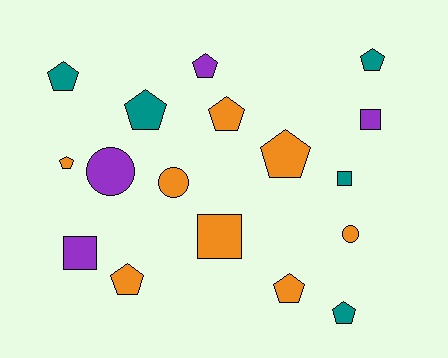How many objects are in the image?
There are 17 objects.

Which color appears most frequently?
Orange, with 8 objects.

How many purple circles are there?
There is 1 purple circle.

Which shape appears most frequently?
Pentagon, with 10 objects.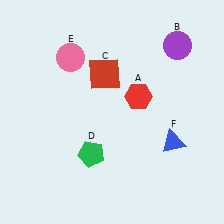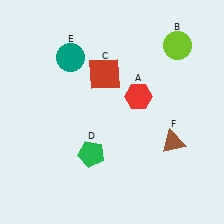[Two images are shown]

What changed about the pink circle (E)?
In Image 1, E is pink. In Image 2, it changed to teal.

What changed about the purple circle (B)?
In Image 1, B is purple. In Image 2, it changed to lime.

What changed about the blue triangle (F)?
In Image 1, F is blue. In Image 2, it changed to brown.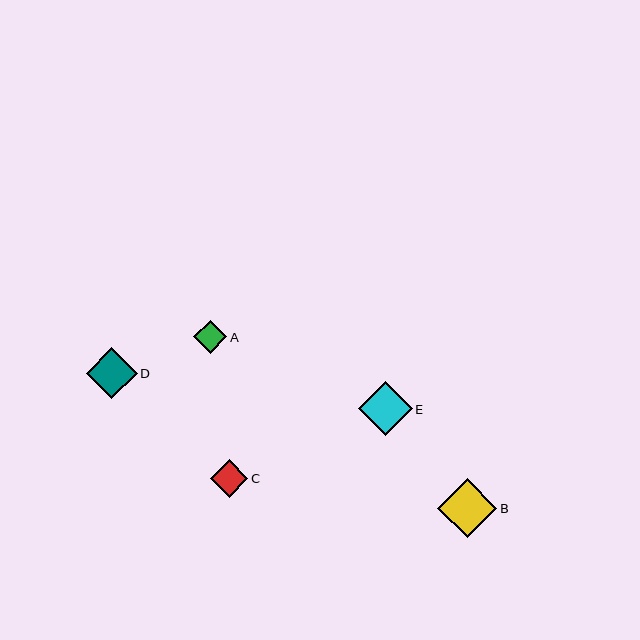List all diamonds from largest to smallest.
From largest to smallest: B, E, D, C, A.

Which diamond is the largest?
Diamond B is the largest with a size of approximately 59 pixels.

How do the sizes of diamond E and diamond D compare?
Diamond E and diamond D are approximately the same size.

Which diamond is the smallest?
Diamond A is the smallest with a size of approximately 33 pixels.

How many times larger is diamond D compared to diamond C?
Diamond D is approximately 1.3 times the size of diamond C.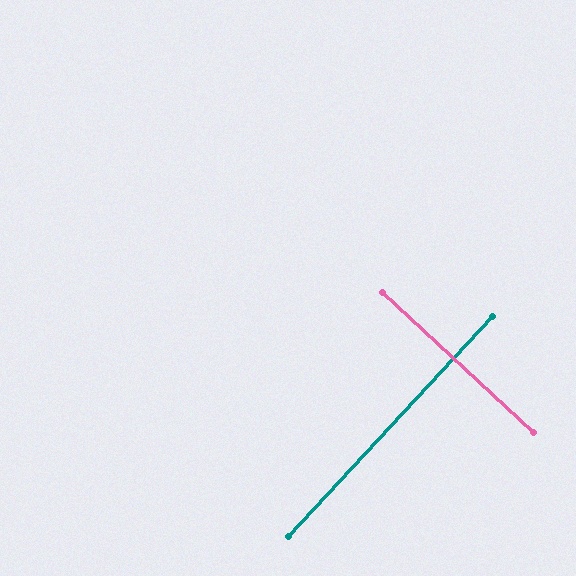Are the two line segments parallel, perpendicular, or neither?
Perpendicular — they meet at approximately 90°.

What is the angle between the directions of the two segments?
Approximately 90 degrees.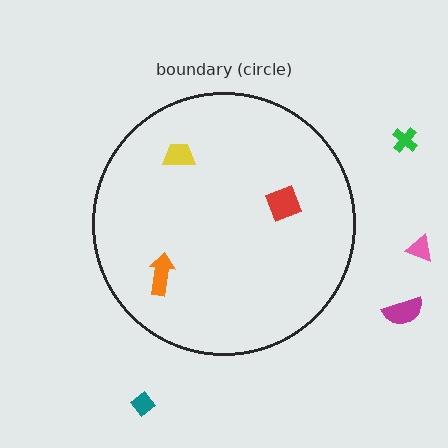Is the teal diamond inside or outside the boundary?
Outside.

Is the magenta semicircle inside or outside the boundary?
Outside.